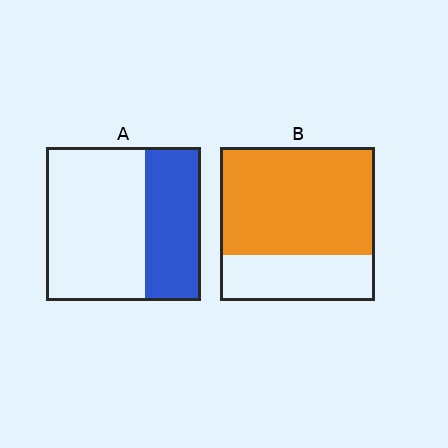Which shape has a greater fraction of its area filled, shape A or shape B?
Shape B.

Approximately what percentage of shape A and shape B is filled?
A is approximately 35% and B is approximately 70%.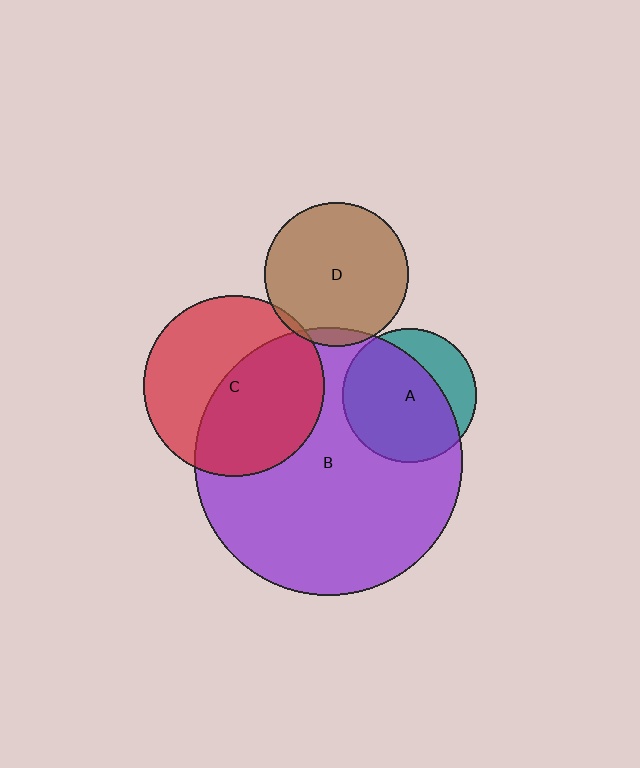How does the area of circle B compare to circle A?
Approximately 4.0 times.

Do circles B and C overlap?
Yes.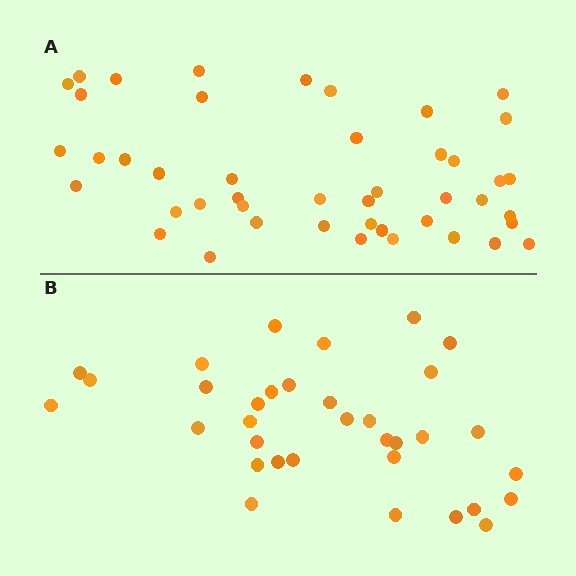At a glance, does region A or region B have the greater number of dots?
Region A (the top region) has more dots.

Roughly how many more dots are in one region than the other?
Region A has roughly 12 or so more dots than region B.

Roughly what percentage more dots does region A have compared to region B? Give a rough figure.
About 30% more.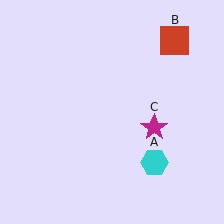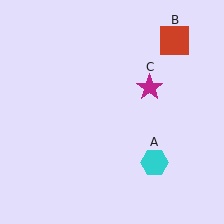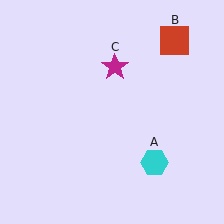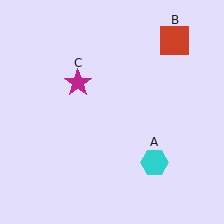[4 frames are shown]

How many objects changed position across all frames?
1 object changed position: magenta star (object C).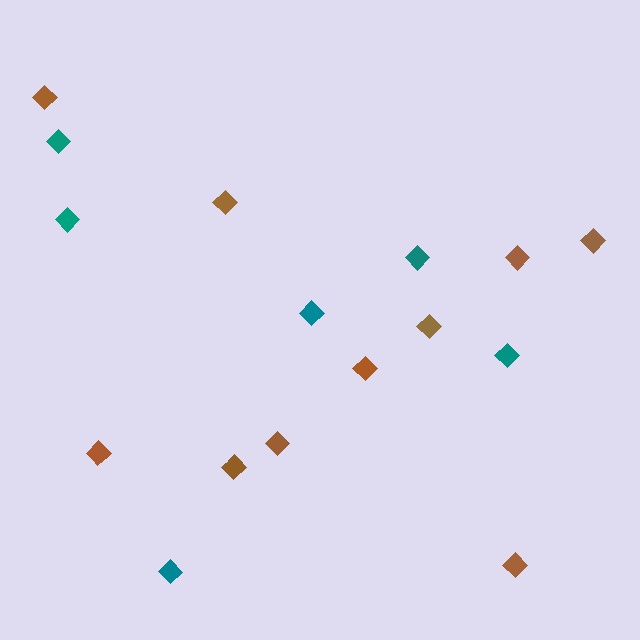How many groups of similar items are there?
There are 2 groups: one group of brown diamonds (10) and one group of teal diamonds (6).